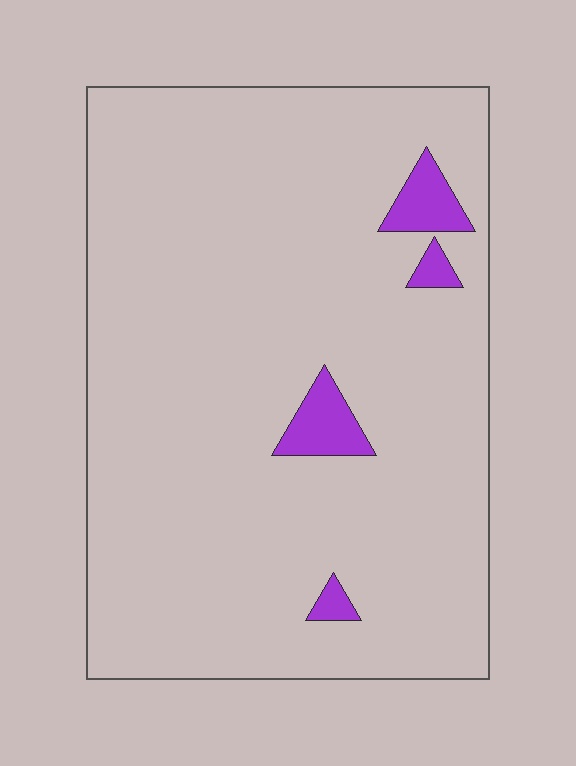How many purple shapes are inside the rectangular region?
4.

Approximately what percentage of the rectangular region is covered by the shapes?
Approximately 5%.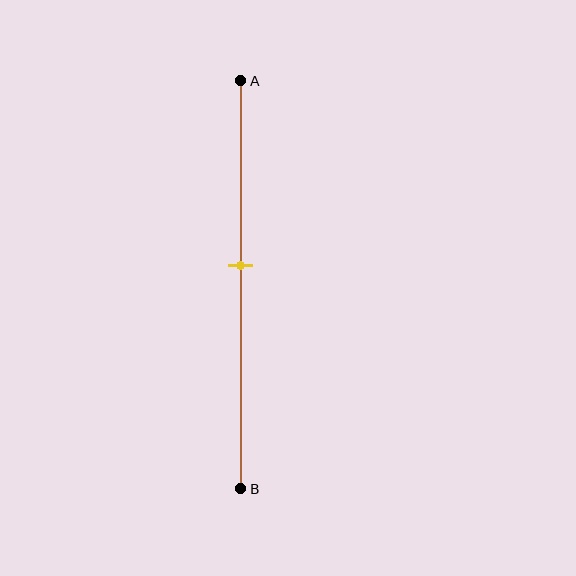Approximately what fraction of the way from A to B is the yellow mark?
The yellow mark is approximately 45% of the way from A to B.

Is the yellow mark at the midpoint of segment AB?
No, the mark is at about 45% from A, not at the 50% midpoint.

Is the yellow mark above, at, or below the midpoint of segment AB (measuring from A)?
The yellow mark is above the midpoint of segment AB.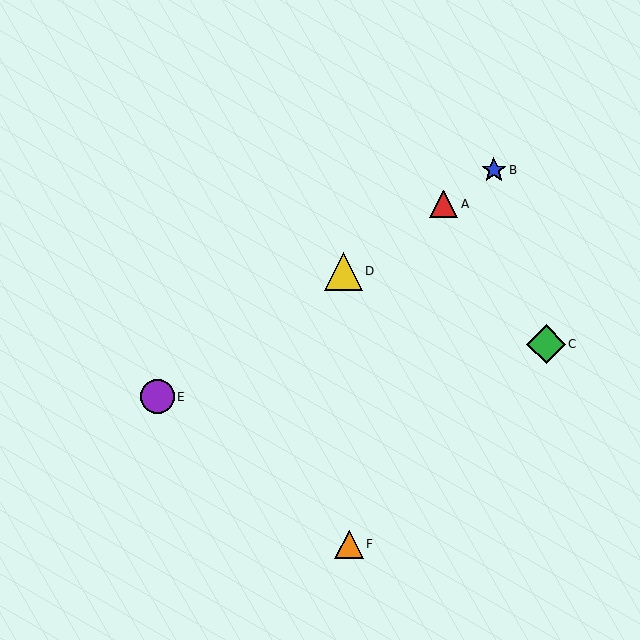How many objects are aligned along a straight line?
4 objects (A, B, D, E) are aligned along a straight line.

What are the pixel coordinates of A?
Object A is at (444, 204).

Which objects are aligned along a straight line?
Objects A, B, D, E are aligned along a straight line.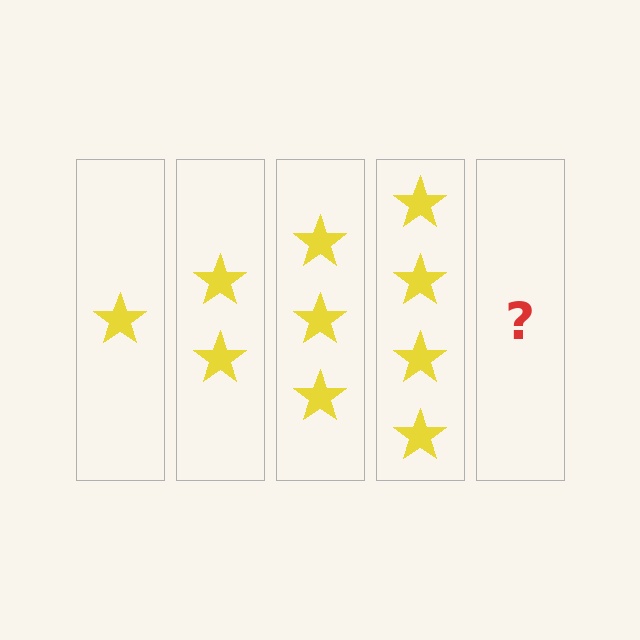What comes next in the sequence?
The next element should be 5 stars.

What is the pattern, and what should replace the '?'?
The pattern is that each step adds one more star. The '?' should be 5 stars.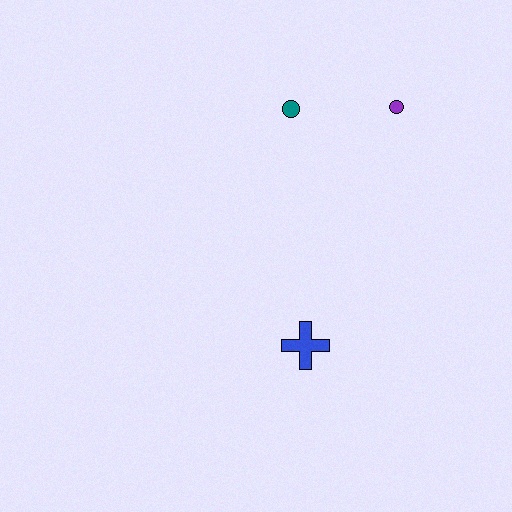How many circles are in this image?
There are 2 circles.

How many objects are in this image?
There are 3 objects.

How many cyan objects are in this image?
There are no cyan objects.